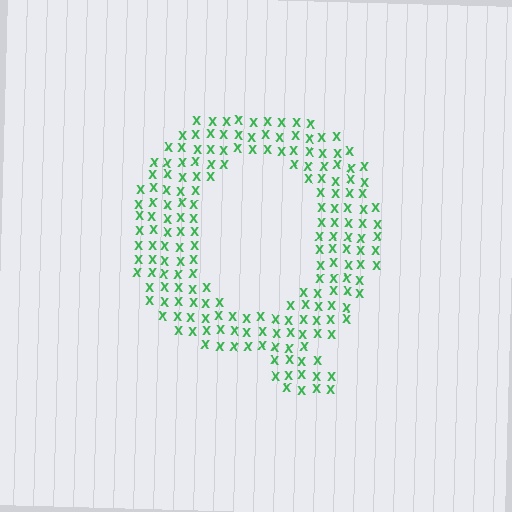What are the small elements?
The small elements are letter X's.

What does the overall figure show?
The overall figure shows the letter Q.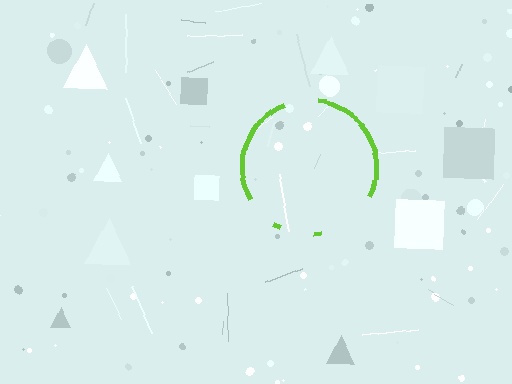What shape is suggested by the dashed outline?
The dashed outline suggests a circle.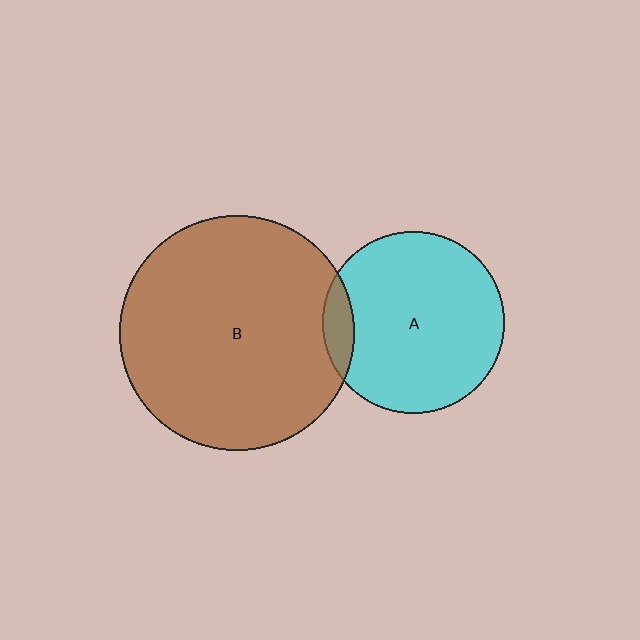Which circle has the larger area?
Circle B (brown).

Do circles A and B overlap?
Yes.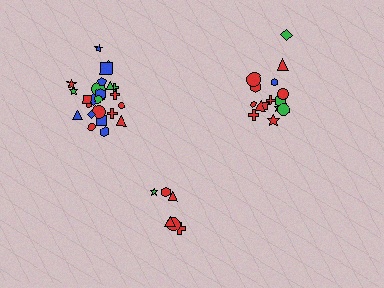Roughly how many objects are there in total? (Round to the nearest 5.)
Roughly 45 objects in total.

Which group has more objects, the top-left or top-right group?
The top-left group.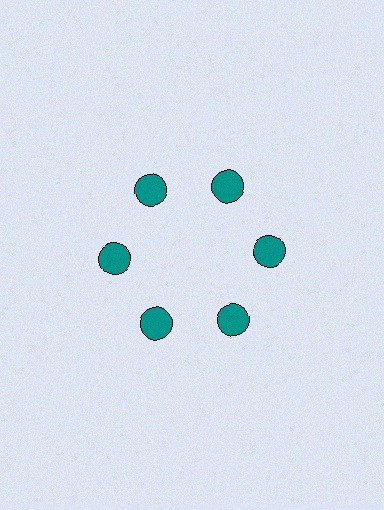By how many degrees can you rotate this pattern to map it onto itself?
The pattern maps onto itself every 60 degrees of rotation.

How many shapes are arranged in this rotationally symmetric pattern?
There are 6 shapes, arranged in 6 groups of 1.